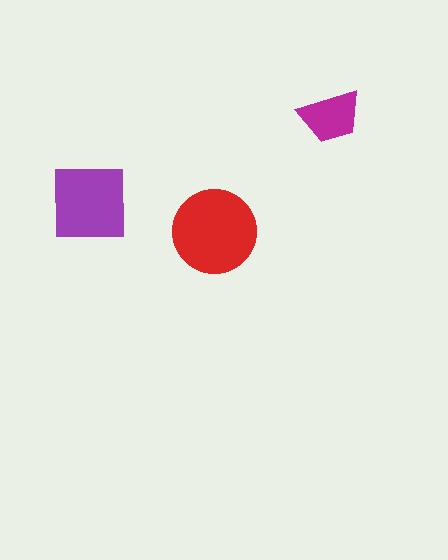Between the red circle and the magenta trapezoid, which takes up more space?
The red circle.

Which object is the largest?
The red circle.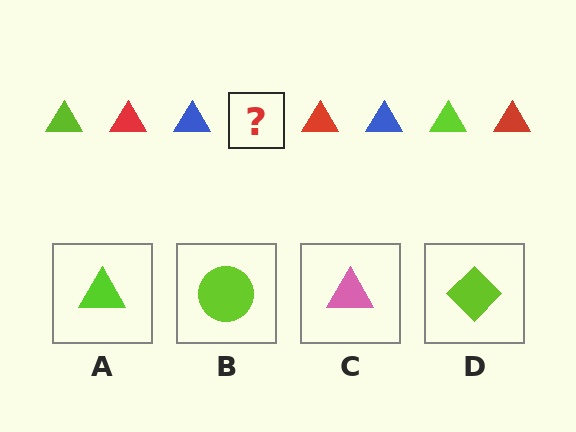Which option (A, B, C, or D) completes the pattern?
A.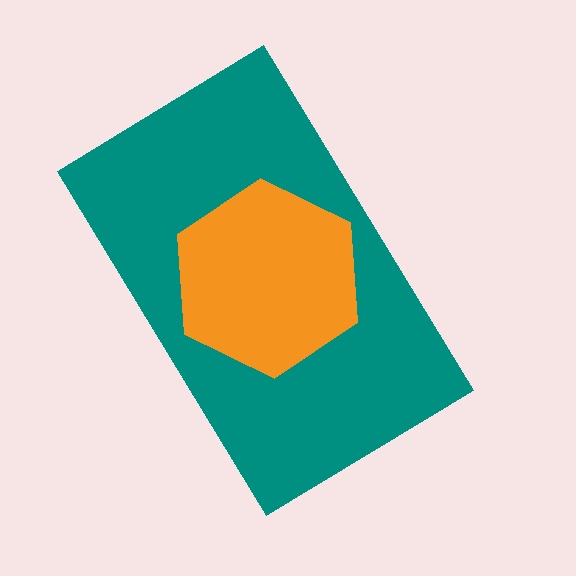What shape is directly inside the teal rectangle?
The orange hexagon.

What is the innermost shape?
The orange hexagon.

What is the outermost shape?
The teal rectangle.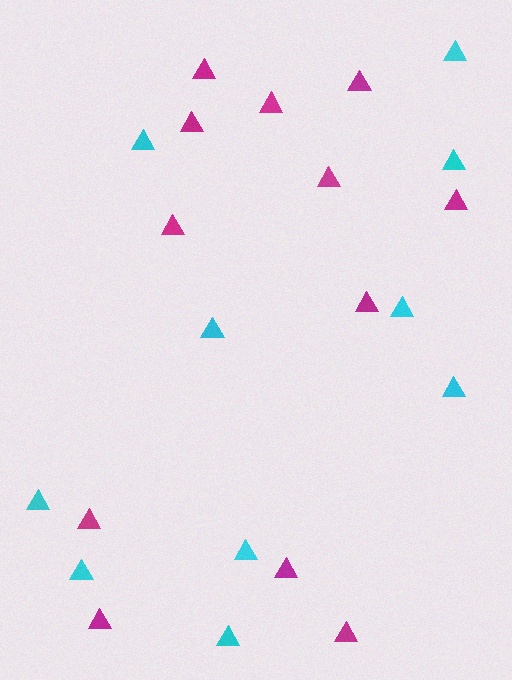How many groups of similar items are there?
There are 2 groups: one group of cyan triangles (10) and one group of magenta triangles (12).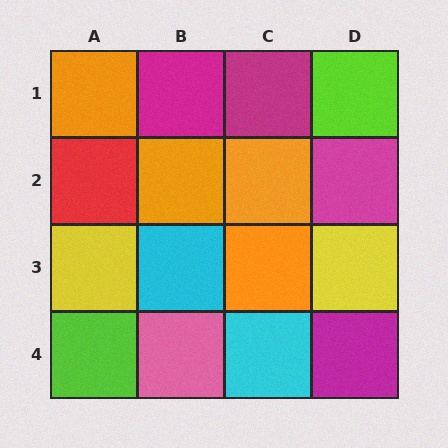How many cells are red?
1 cell is red.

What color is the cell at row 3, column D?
Yellow.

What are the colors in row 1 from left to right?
Orange, magenta, magenta, lime.